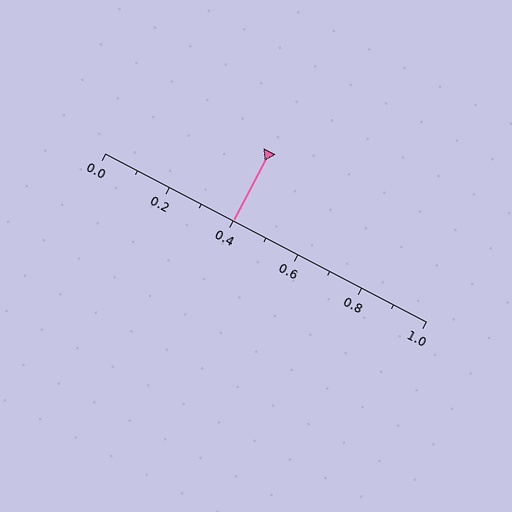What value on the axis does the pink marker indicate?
The marker indicates approximately 0.4.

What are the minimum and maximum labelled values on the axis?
The axis runs from 0.0 to 1.0.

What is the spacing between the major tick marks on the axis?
The major ticks are spaced 0.2 apart.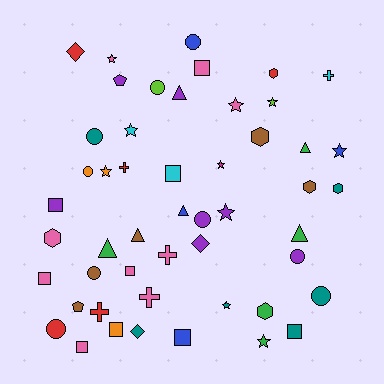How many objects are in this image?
There are 50 objects.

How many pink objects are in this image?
There are 9 pink objects.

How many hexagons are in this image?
There are 6 hexagons.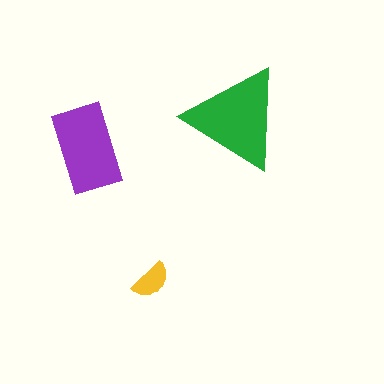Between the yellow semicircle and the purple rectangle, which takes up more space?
The purple rectangle.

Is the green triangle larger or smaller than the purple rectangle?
Larger.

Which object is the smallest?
The yellow semicircle.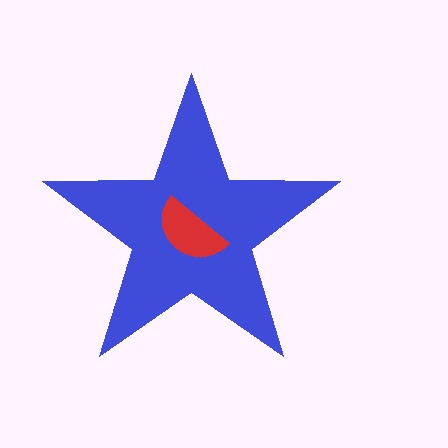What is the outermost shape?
The blue star.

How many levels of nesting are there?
2.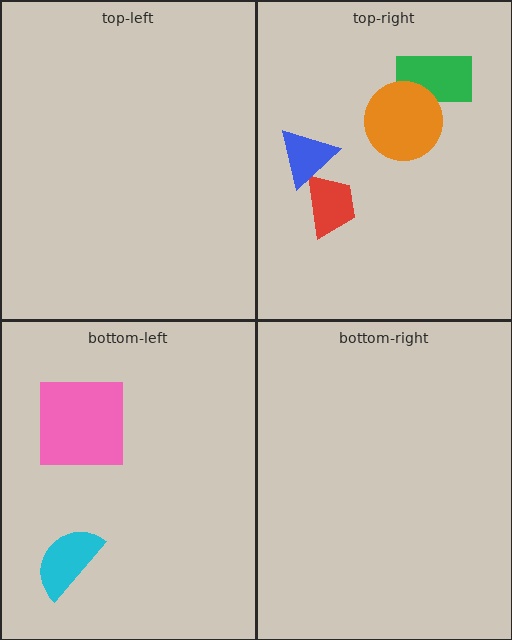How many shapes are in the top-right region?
4.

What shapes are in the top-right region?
The green rectangle, the red trapezoid, the orange circle, the blue triangle.